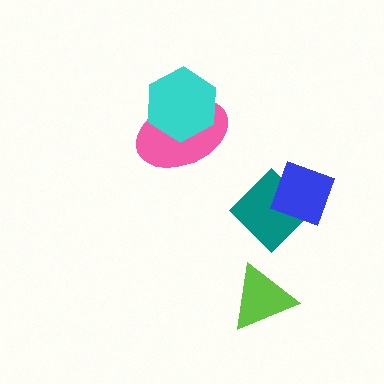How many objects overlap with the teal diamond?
1 object overlaps with the teal diamond.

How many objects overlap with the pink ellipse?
1 object overlaps with the pink ellipse.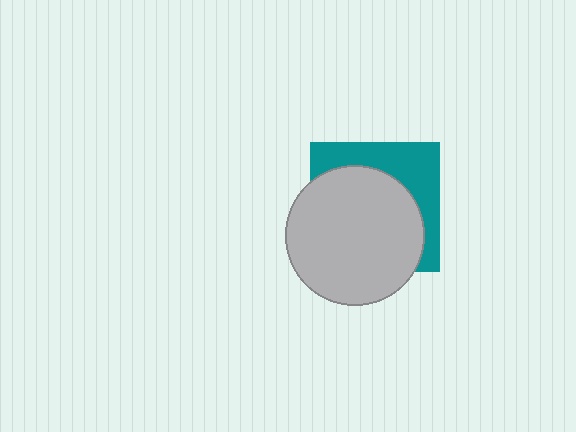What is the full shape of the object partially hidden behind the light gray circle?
The partially hidden object is a teal square.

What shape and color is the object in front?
The object in front is a light gray circle.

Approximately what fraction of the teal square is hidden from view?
Roughly 64% of the teal square is hidden behind the light gray circle.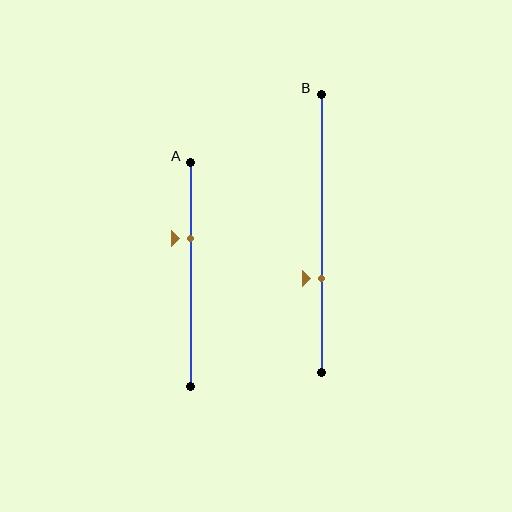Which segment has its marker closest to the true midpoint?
Segment A has its marker closest to the true midpoint.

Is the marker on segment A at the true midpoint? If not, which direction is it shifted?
No, the marker on segment A is shifted upward by about 16% of the segment length.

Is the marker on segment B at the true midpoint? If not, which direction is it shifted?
No, the marker on segment B is shifted downward by about 16% of the segment length.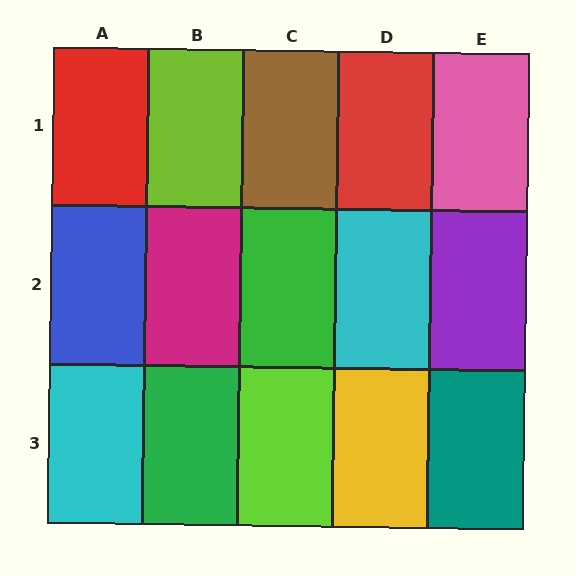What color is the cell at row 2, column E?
Purple.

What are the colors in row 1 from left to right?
Red, lime, brown, red, pink.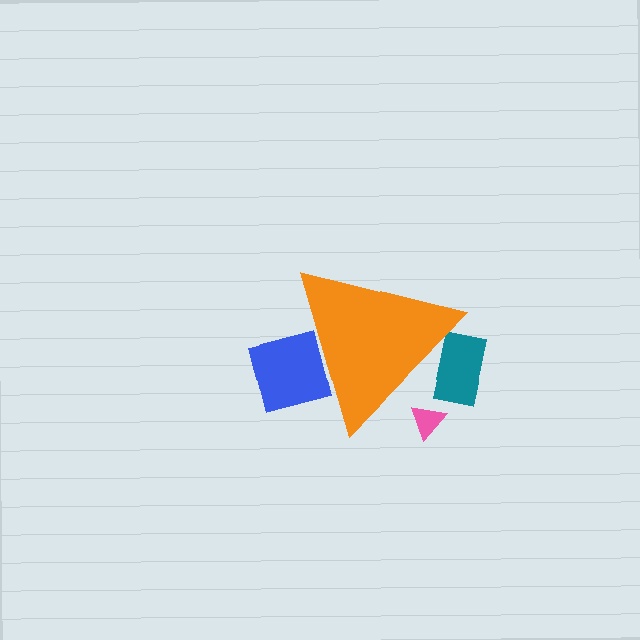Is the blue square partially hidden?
Yes, the blue square is partially hidden behind the orange triangle.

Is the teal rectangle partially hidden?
Yes, the teal rectangle is partially hidden behind the orange triangle.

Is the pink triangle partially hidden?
Yes, the pink triangle is partially hidden behind the orange triangle.